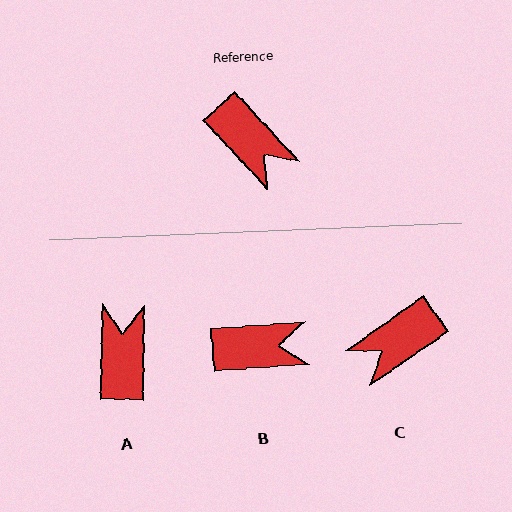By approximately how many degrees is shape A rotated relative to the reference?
Approximately 136 degrees counter-clockwise.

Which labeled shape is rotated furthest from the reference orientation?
A, about 136 degrees away.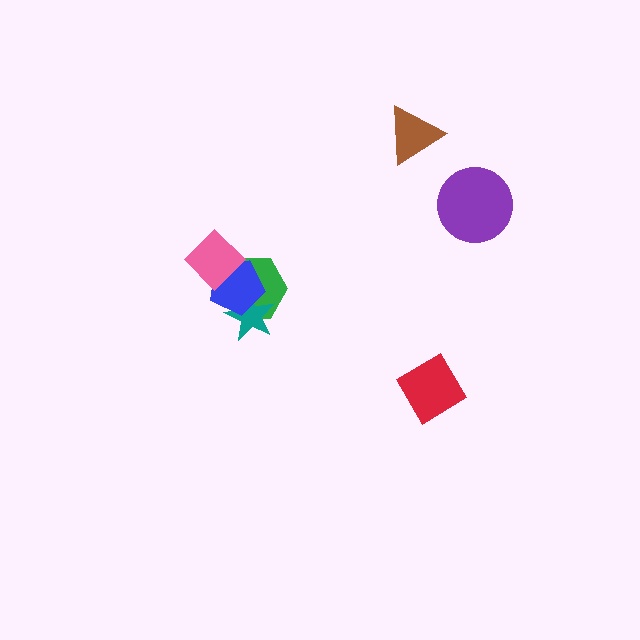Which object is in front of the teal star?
The blue pentagon is in front of the teal star.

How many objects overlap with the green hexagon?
3 objects overlap with the green hexagon.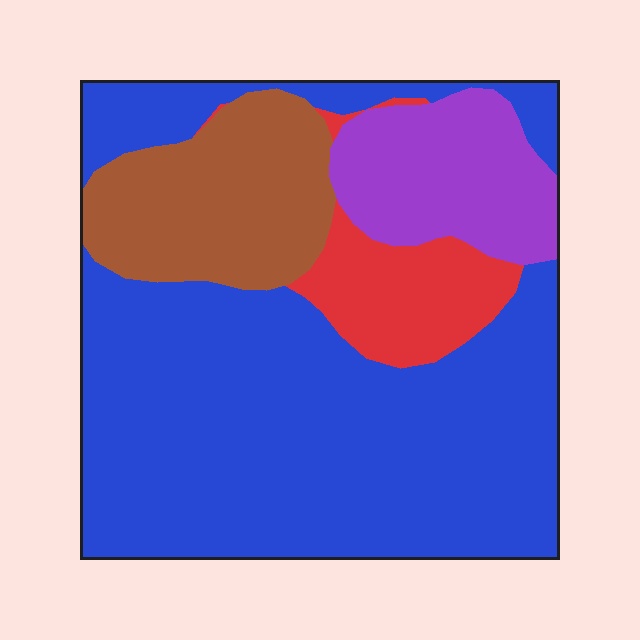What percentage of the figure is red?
Red covers roughly 10% of the figure.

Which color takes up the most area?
Blue, at roughly 60%.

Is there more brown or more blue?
Blue.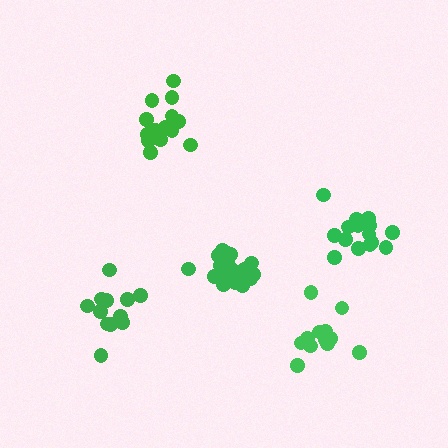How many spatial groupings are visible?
There are 5 spatial groupings.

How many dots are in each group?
Group 1: 12 dots, Group 2: 15 dots, Group 3: 15 dots, Group 4: 12 dots, Group 5: 18 dots (72 total).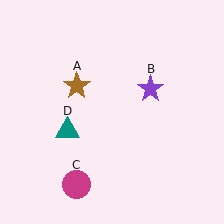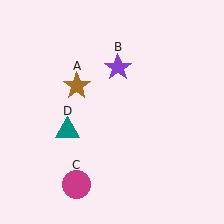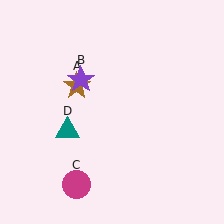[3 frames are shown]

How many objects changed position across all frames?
1 object changed position: purple star (object B).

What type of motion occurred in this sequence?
The purple star (object B) rotated counterclockwise around the center of the scene.